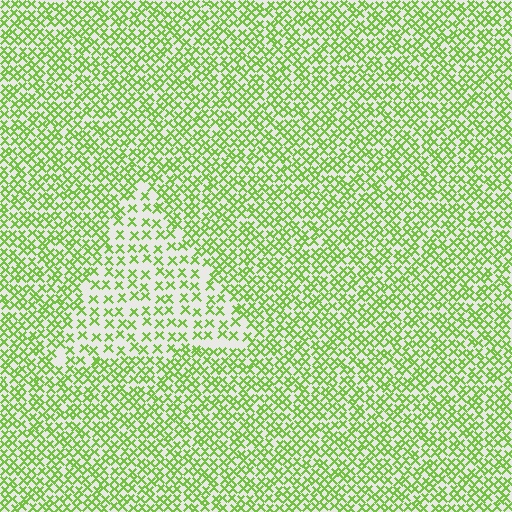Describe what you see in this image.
The image contains small lime elements arranged at two different densities. A triangle-shaped region is visible where the elements are less densely packed than the surrounding area.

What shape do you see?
I see a triangle.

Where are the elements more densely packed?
The elements are more densely packed outside the triangle boundary.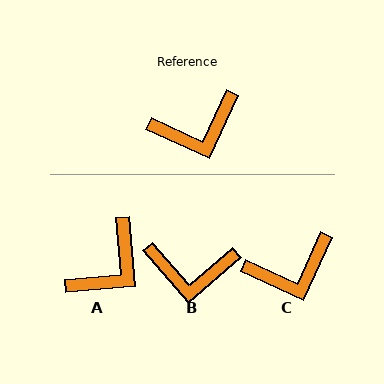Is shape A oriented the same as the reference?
No, it is off by about 29 degrees.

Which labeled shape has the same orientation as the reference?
C.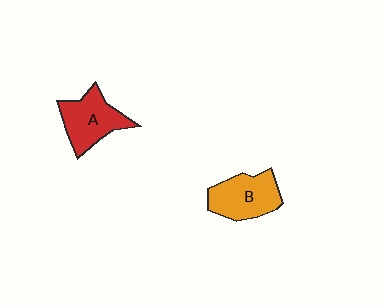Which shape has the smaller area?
Shape A (red).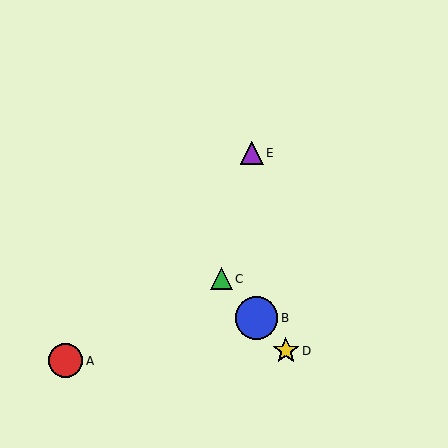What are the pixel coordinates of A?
Object A is at (66, 361).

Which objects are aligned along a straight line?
Objects B, C, D are aligned along a straight line.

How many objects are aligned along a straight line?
3 objects (B, C, D) are aligned along a straight line.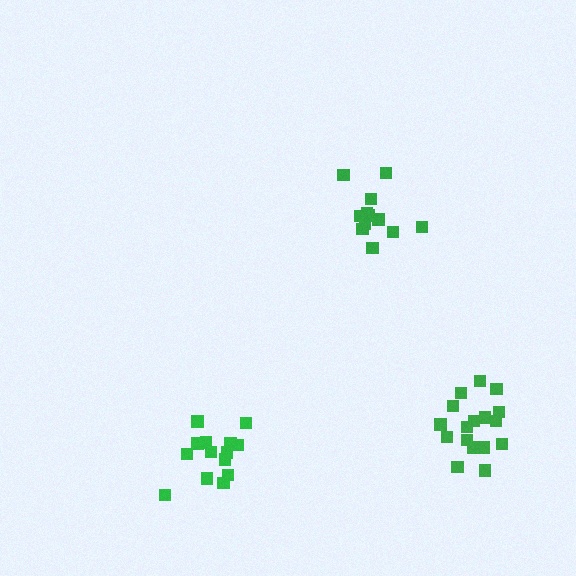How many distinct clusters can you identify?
There are 3 distinct clusters.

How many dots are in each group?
Group 1: 12 dots, Group 2: 14 dots, Group 3: 17 dots (43 total).